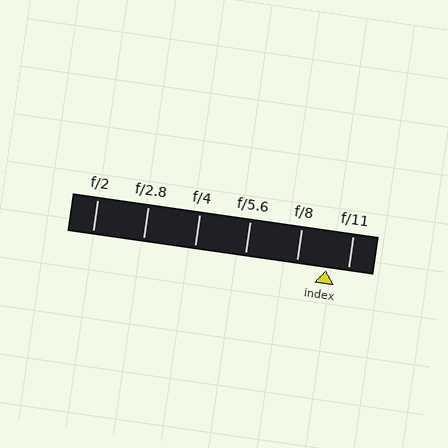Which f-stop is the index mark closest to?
The index mark is closest to f/11.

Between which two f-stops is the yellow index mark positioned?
The index mark is between f/8 and f/11.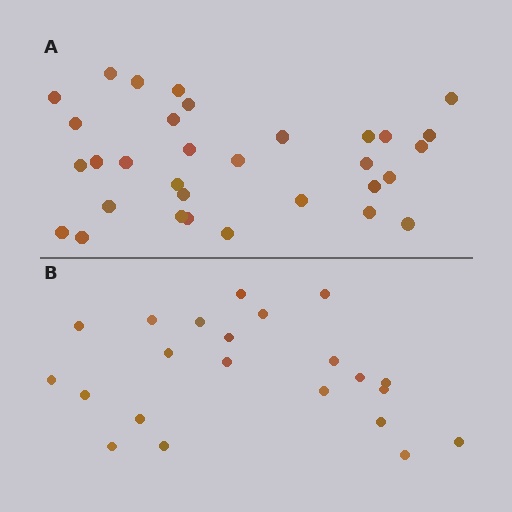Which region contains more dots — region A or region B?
Region A (the top region) has more dots.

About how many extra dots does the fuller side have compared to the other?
Region A has roughly 10 or so more dots than region B.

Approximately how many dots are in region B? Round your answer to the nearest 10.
About 20 dots. (The exact count is 22, which rounds to 20.)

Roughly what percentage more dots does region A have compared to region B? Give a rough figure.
About 45% more.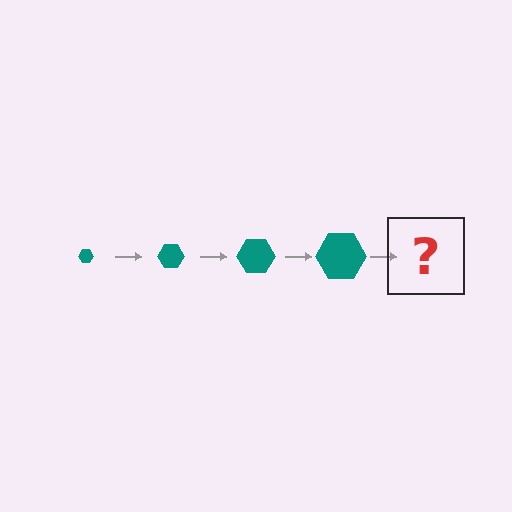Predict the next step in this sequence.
The next step is a teal hexagon, larger than the previous one.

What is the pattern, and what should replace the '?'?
The pattern is that the hexagon gets progressively larger each step. The '?' should be a teal hexagon, larger than the previous one.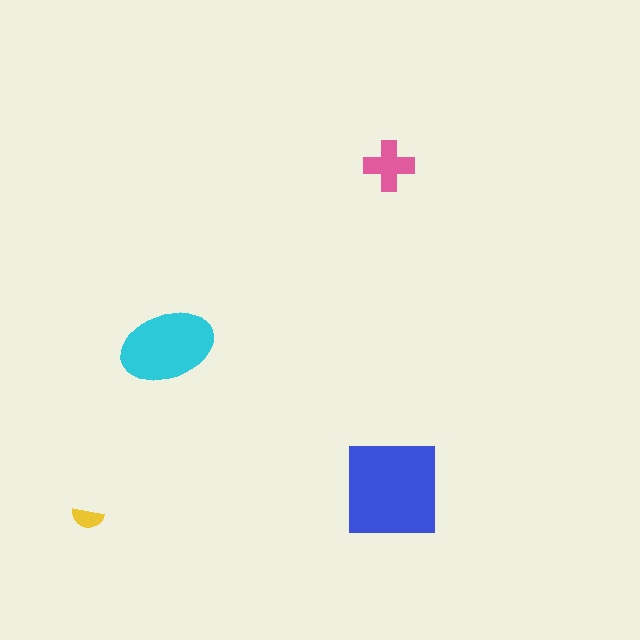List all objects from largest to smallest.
The blue square, the cyan ellipse, the pink cross, the yellow semicircle.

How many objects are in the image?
There are 4 objects in the image.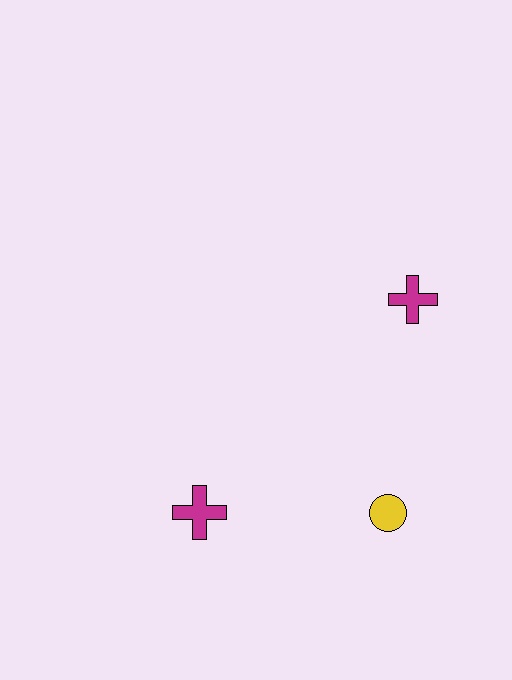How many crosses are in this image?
There are 2 crosses.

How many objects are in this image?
There are 3 objects.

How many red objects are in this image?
There are no red objects.